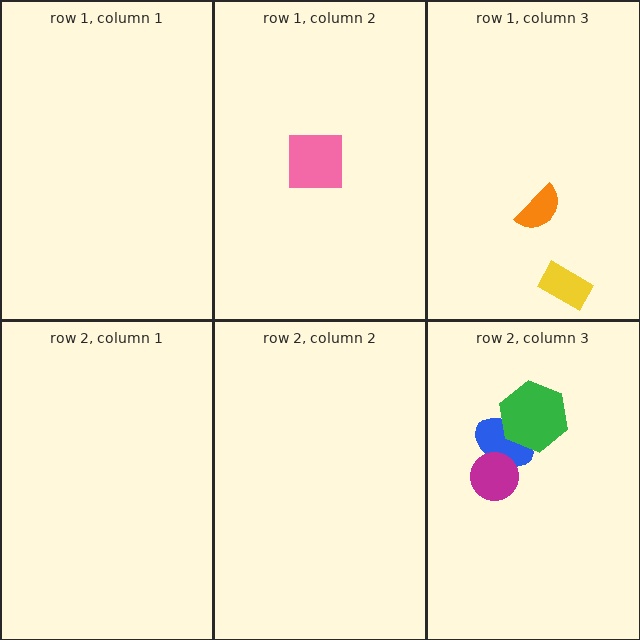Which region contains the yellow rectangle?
The row 1, column 3 region.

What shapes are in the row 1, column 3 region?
The orange semicircle, the yellow rectangle.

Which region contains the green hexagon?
The row 2, column 3 region.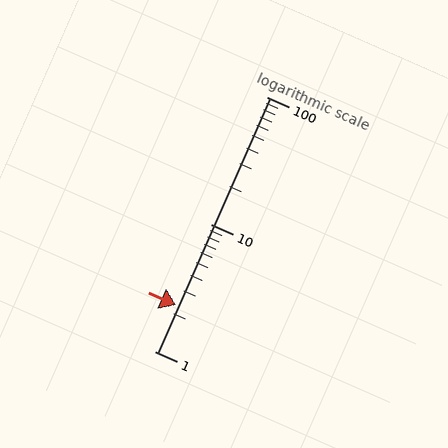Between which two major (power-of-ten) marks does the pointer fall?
The pointer is between 1 and 10.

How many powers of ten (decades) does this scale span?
The scale spans 2 decades, from 1 to 100.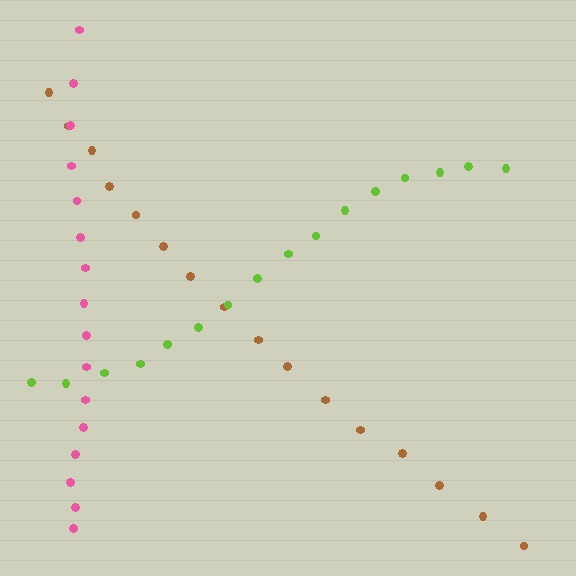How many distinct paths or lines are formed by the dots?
There are 3 distinct paths.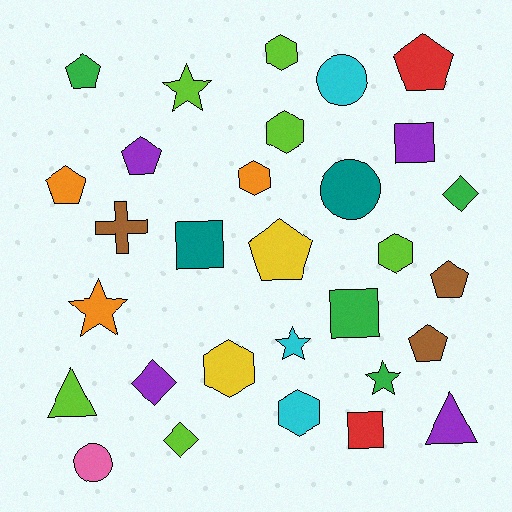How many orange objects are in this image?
There are 3 orange objects.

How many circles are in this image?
There are 3 circles.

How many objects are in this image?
There are 30 objects.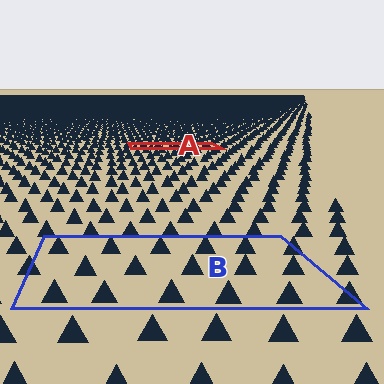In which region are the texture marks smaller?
The texture marks are smaller in region A, because it is farther away.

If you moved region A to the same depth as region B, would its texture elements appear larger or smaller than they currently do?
They would appear larger. At a closer depth, the same texture elements are projected at a bigger on-screen size.